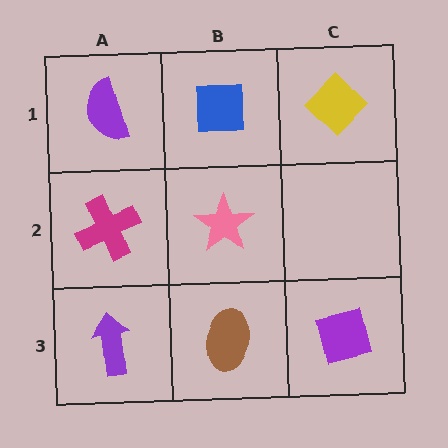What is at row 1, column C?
A yellow diamond.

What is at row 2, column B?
A pink star.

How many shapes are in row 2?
2 shapes.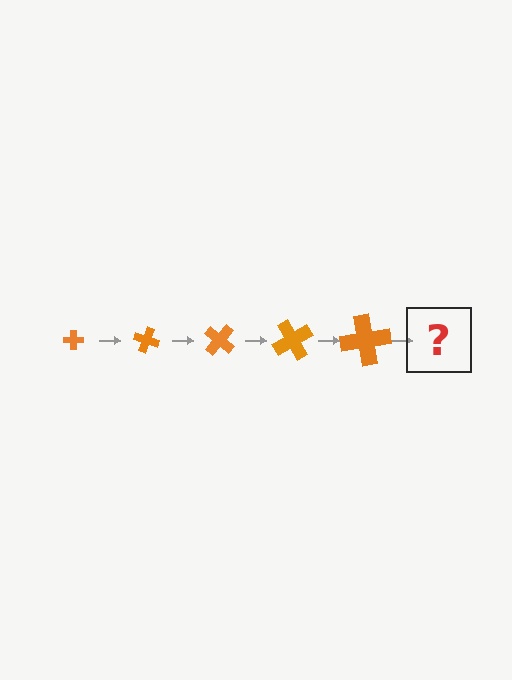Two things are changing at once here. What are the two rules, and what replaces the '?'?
The two rules are that the cross grows larger each step and it rotates 20 degrees each step. The '?' should be a cross, larger than the previous one and rotated 100 degrees from the start.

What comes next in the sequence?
The next element should be a cross, larger than the previous one and rotated 100 degrees from the start.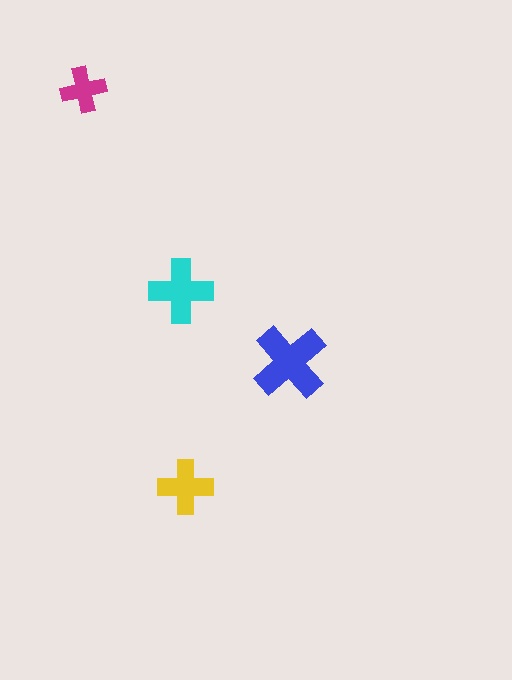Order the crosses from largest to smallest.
the blue one, the cyan one, the yellow one, the magenta one.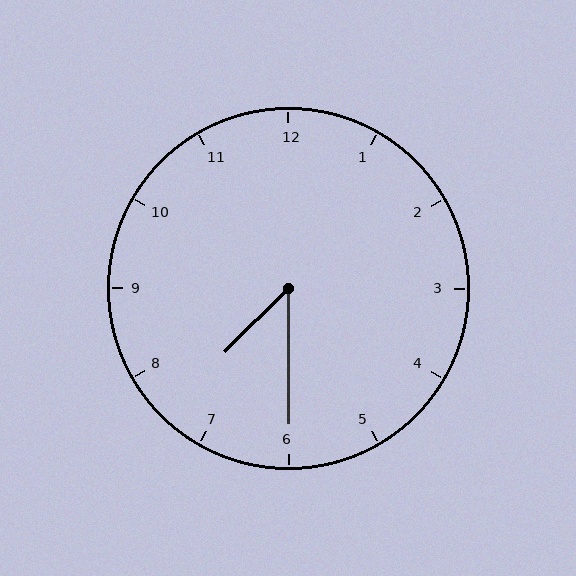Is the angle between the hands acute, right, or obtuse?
It is acute.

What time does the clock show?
7:30.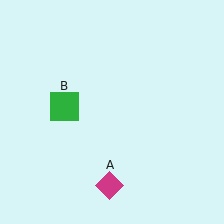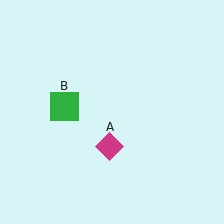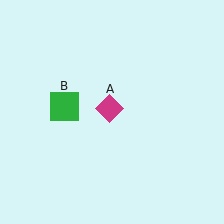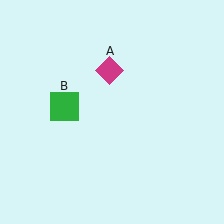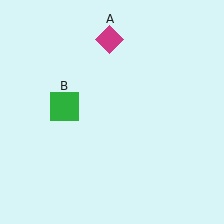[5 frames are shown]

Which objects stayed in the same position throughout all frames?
Green square (object B) remained stationary.